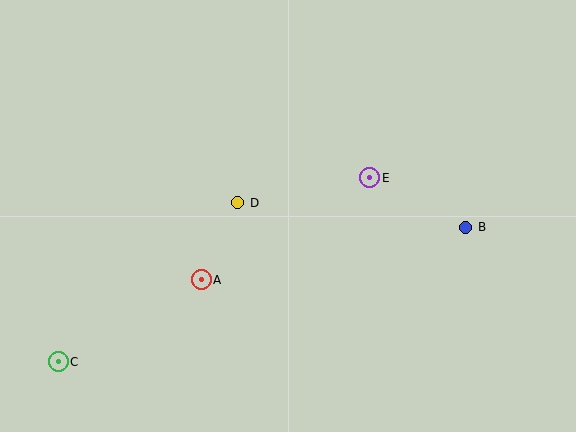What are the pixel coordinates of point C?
Point C is at (58, 362).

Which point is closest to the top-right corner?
Point B is closest to the top-right corner.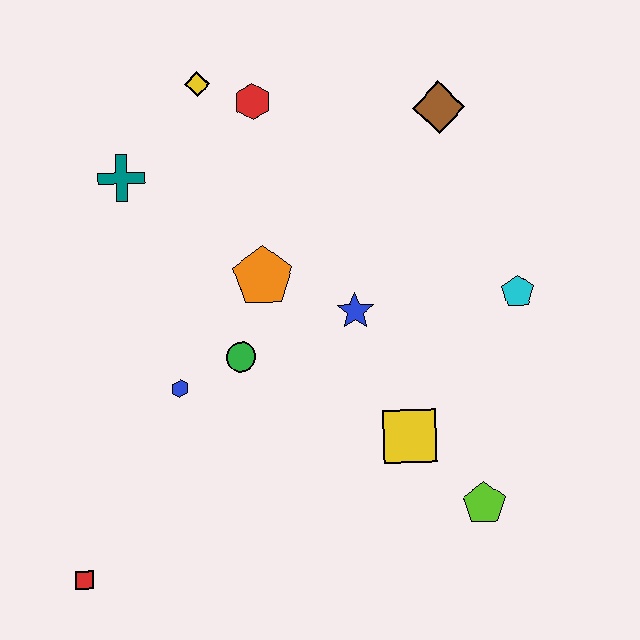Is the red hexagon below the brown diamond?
No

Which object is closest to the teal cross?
The yellow diamond is closest to the teal cross.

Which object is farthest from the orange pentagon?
The red square is farthest from the orange pentagon.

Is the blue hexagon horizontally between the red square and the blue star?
Yes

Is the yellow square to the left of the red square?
No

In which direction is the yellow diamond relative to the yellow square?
The yellow diamond is above the yellow square.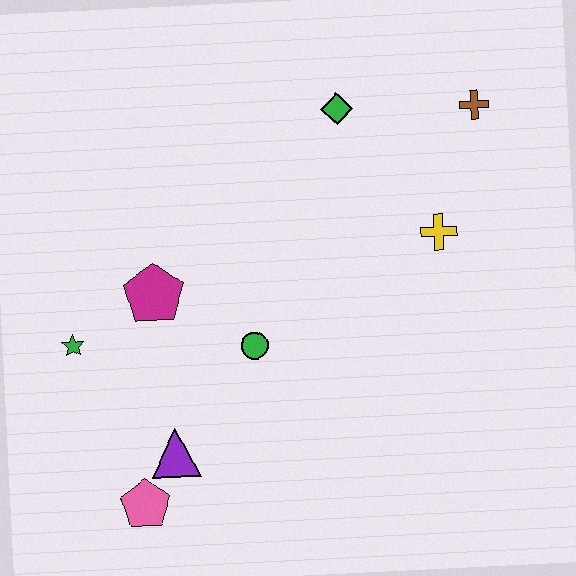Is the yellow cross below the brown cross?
Yes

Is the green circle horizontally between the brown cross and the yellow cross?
No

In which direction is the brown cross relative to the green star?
The brown cross is to the right of the green star.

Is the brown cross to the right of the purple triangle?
Yes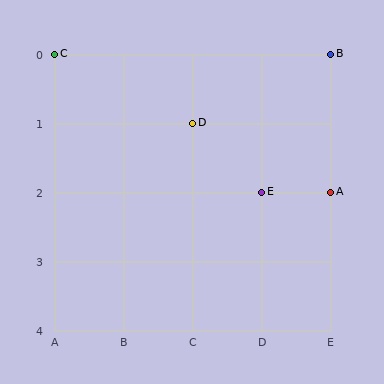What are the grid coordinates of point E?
Point E is at grid coordinates (D, 2).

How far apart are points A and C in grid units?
Points A and C are 4 columns and 2 rows apart (about 4.5 grid units diagonally).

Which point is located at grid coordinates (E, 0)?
Point B is at (E, 0).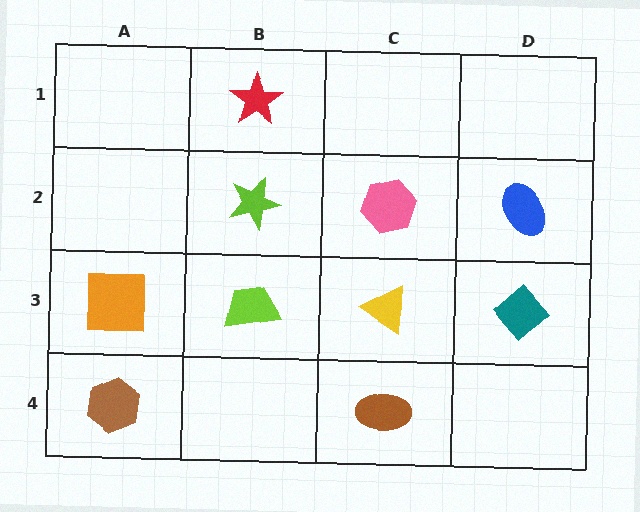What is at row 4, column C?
A brown ellipse.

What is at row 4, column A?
A brown hexagon.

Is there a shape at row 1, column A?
No, that cell is empty.